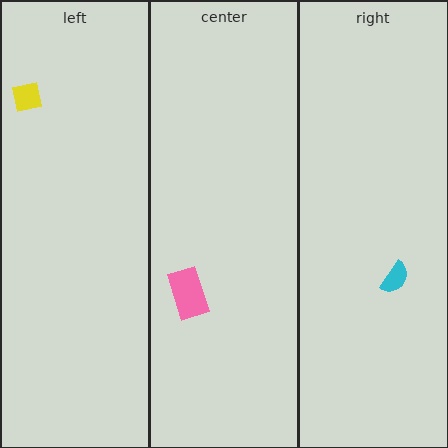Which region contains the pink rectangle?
The center region.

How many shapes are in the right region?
1.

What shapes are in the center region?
The pink rectangle.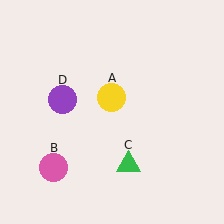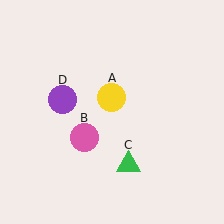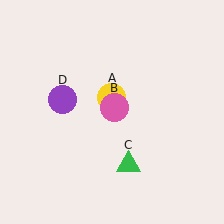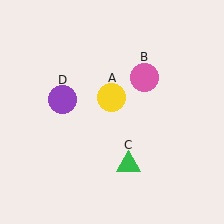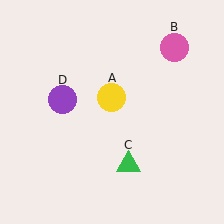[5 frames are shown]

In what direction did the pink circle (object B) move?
The pink circle (object B) moved up and to the right.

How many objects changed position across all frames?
1 object changed position: pink circle (object B).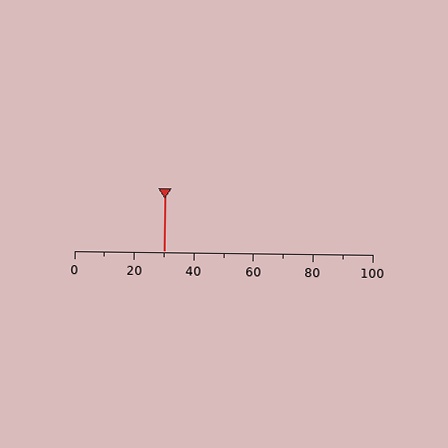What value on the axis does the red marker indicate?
The marker indicates approximately 30.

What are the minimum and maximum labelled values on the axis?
The axis runs from 0 to 100.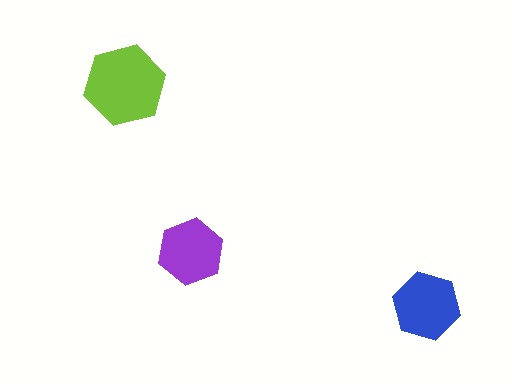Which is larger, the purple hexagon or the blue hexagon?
The blue one.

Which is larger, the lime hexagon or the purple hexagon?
The lime one.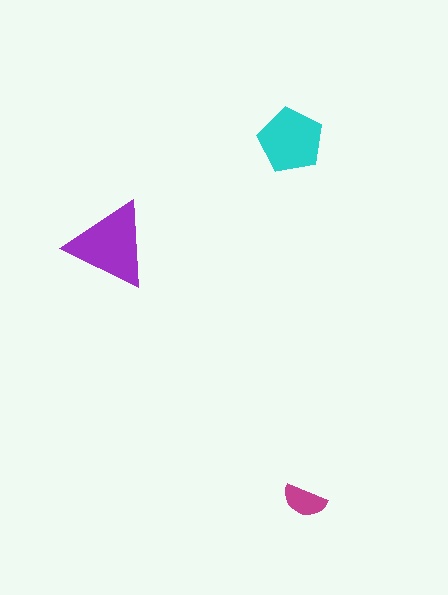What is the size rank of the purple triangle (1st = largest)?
1st.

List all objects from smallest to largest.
The magenta semicircle, the cyan pentagon, the purple triangle.